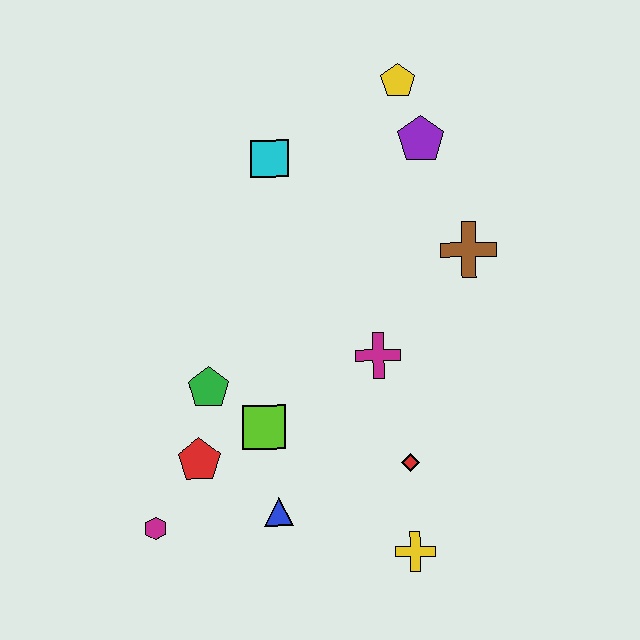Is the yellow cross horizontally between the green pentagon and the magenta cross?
No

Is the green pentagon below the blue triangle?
No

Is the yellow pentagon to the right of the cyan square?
Yes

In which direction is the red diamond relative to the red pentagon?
The red diamond is to the right of the red pentagon.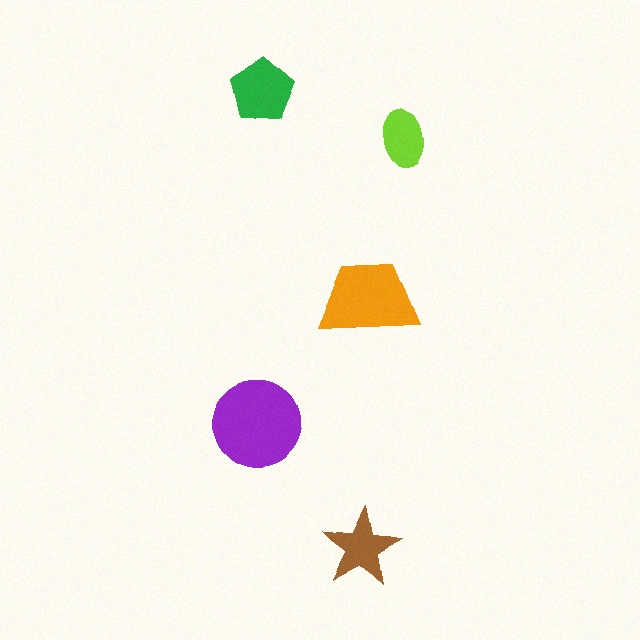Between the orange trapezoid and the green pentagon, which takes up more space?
The orange trapezoid.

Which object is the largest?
The purple circle.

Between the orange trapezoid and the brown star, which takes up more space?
The orange trapezoid.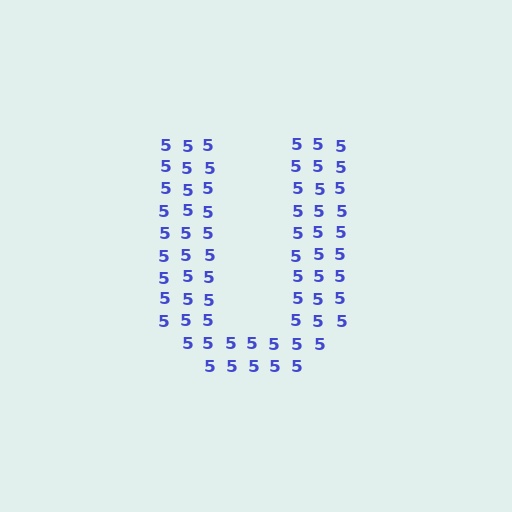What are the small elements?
The small elements are digit 5's.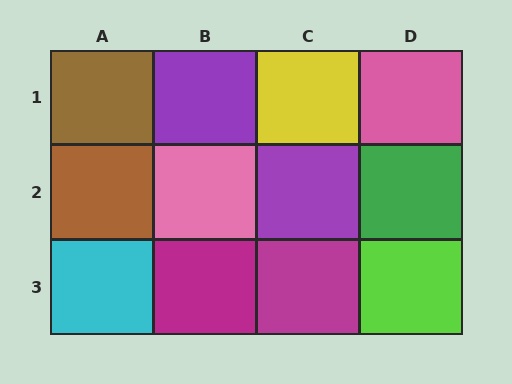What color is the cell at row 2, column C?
Purple.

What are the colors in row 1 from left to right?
Brown, purple, yellow, pink.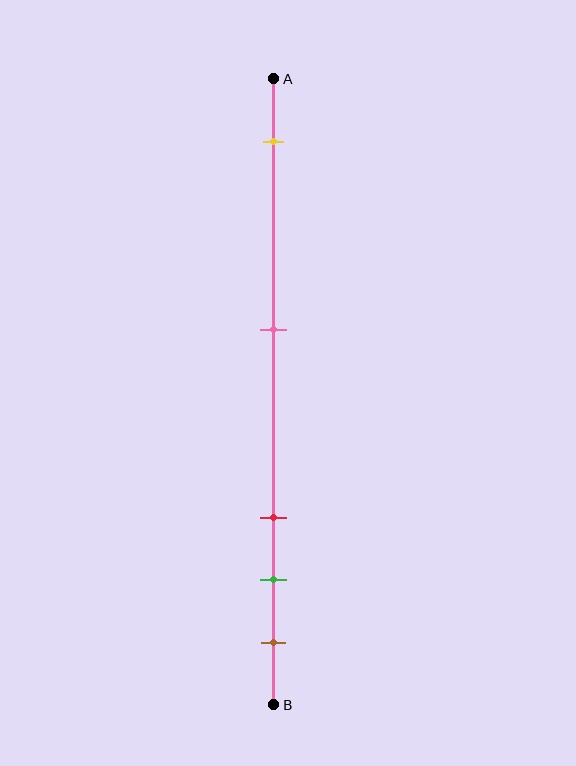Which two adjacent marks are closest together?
The green and brown marks are the closest adjacent pair.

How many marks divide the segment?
There are 5 marks dividing the segment.